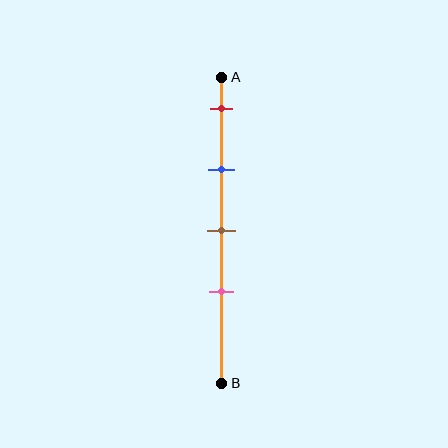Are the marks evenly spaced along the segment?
Yes, the marks are approximately evenly spaced.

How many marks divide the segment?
There are 4 marks dividing the segment.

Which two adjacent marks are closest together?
The brown and pink marks are the closest adjacent pair.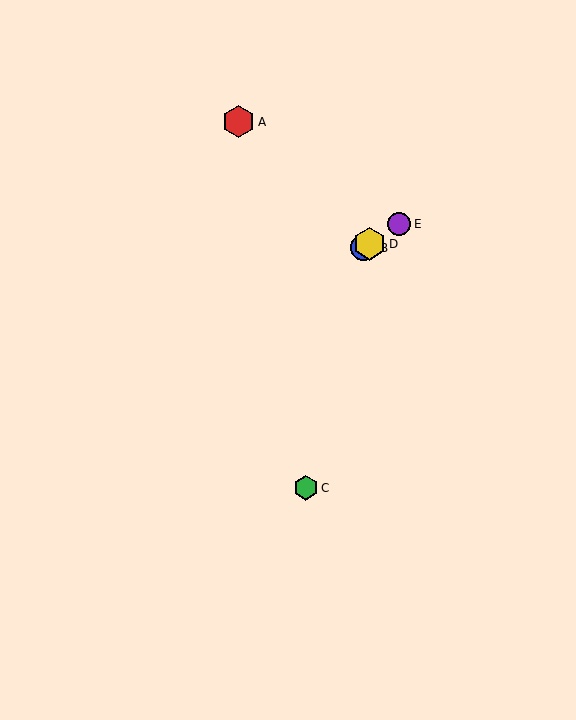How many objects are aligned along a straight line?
3 objects (B, D, E) are aligned along a straight line.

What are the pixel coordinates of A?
Object A is at (239, 122).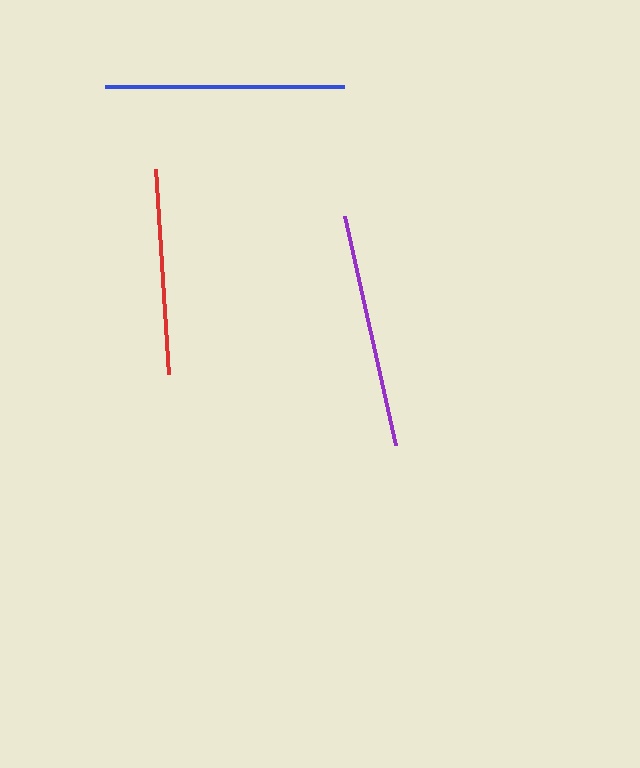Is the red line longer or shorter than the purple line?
The purple line is longer than the red line.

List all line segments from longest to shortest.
From longest to shortest: blue, purple, red.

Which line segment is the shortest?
The red line is the shortest at approximately 206 pixels.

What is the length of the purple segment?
The purple segment is approximately 235 pixels long.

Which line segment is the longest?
The blue line is the longest at approximately 240 pixels.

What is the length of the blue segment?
The blue segment is approximately 240 pixels long.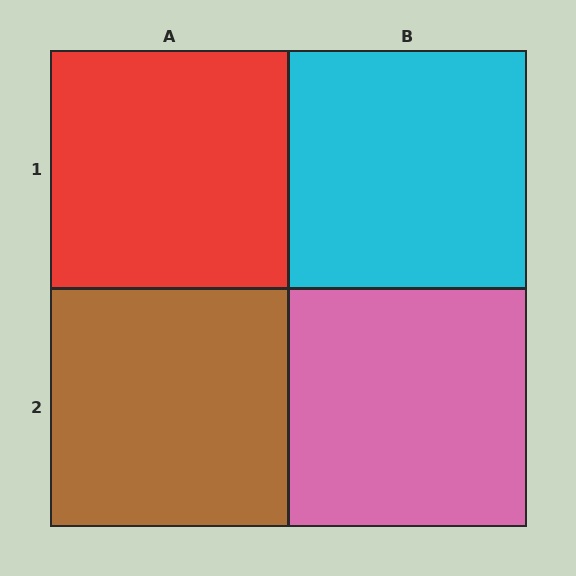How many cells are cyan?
1 cell is cyan.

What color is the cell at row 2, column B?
Pink.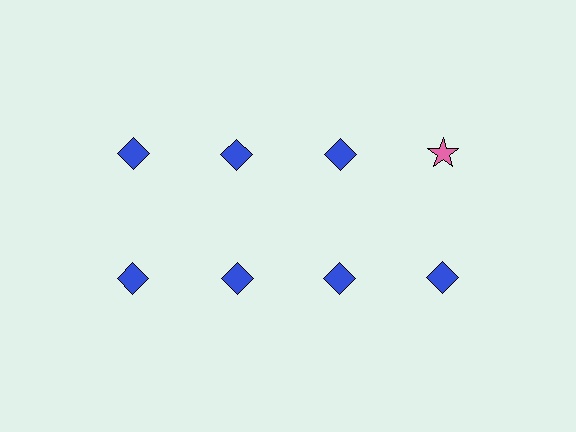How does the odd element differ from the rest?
It differs in both color (pink instead of blue) and shape (star instead of diamond).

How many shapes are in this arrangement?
There are 8 shapes arranged in a grid pattern.